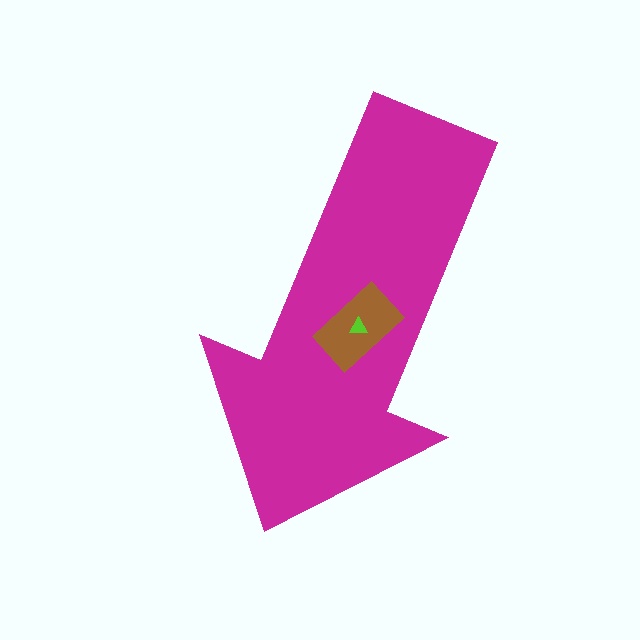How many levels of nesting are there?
3.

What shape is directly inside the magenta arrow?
The brown rectangle.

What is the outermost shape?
The magenta arrow.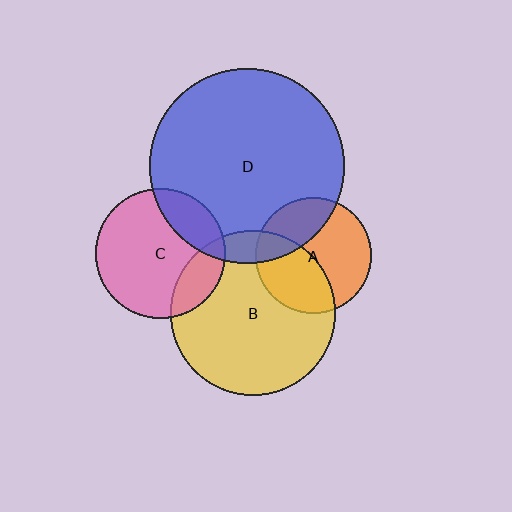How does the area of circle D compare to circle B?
Approximately 1.4 times.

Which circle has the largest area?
Circle D (blue).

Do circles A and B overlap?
Yes.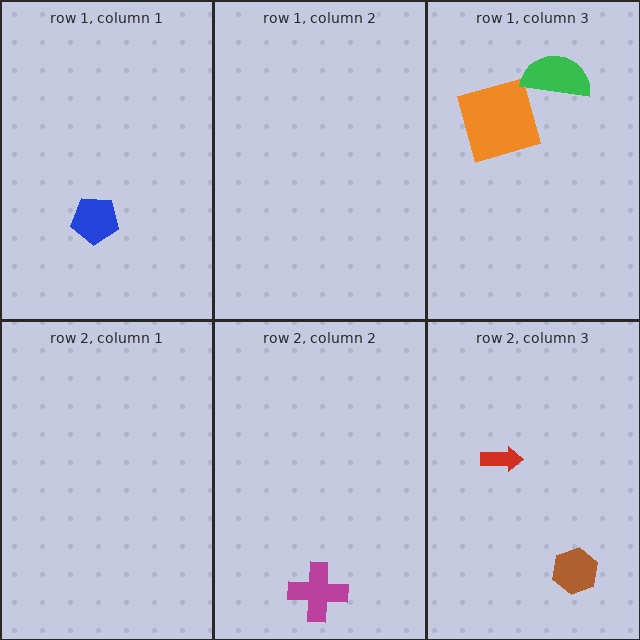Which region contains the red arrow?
The row 2, column 3 region.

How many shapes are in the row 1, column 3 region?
2.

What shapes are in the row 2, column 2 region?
The magenta cross.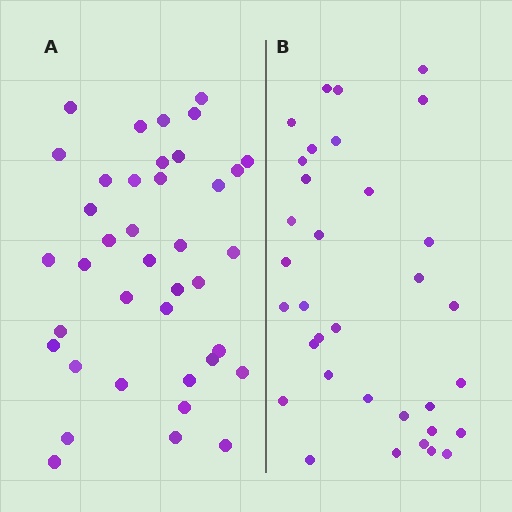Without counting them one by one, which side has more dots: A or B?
Region A (the left region) has more dots.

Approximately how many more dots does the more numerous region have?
Region A has about 5 more dots than region B.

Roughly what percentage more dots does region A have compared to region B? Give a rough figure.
About 15% more.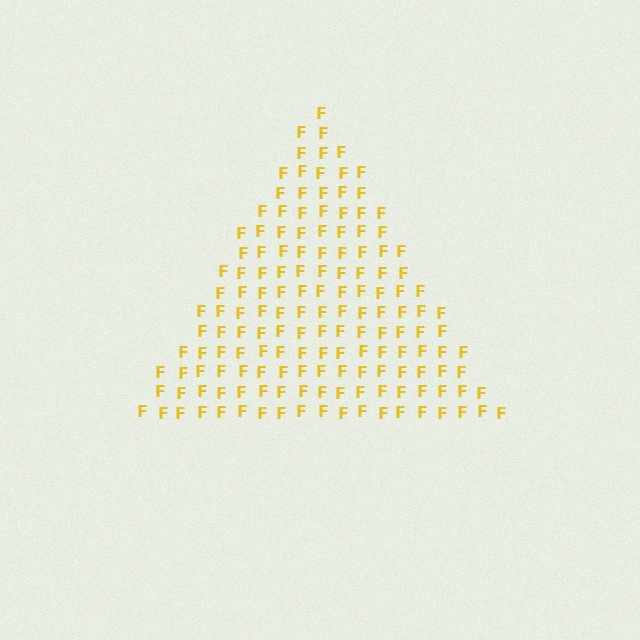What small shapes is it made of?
It is made of small letter F's.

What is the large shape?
The large shape is a triangle.